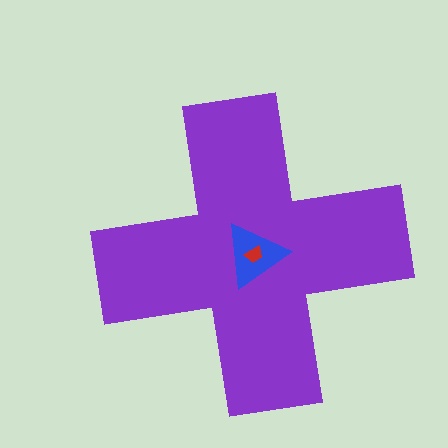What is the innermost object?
The red trapezoid.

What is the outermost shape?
The purple cross.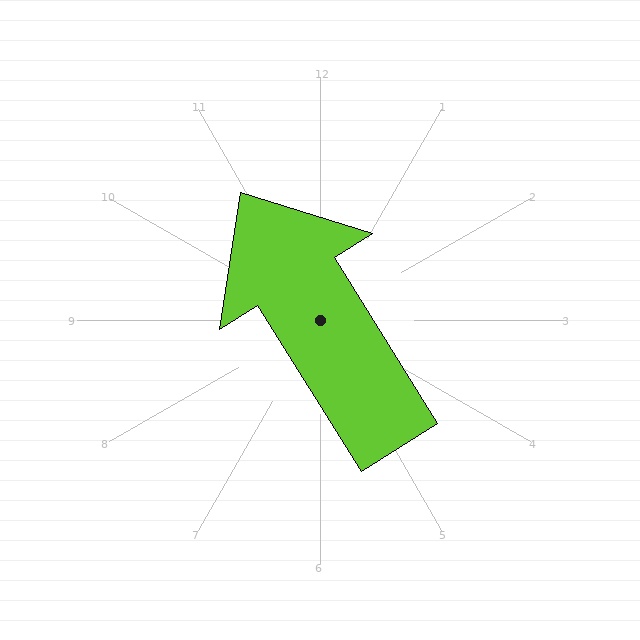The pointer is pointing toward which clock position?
Roughly 11 o'clock.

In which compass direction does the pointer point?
Northwest.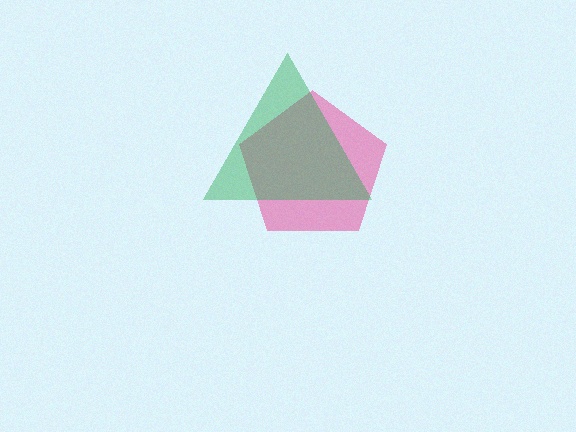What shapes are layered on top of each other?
The layered shapes are: a pink pentagon, a green triangle.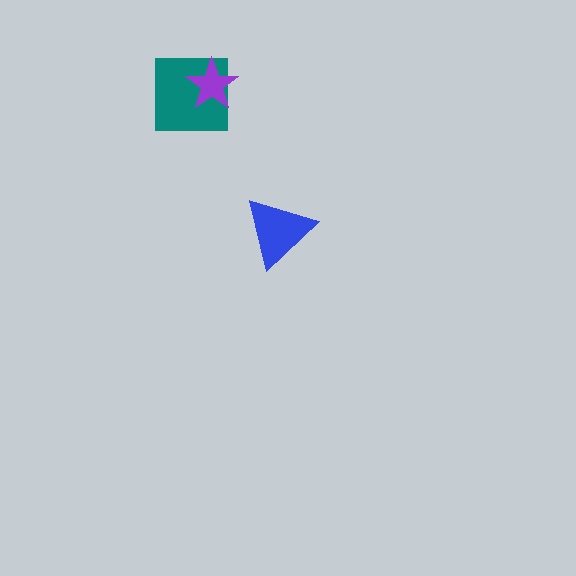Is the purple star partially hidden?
No, no other shape covers it.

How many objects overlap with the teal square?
1 object overlaps with the teal square.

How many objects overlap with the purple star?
1 object overlaps with the purple star.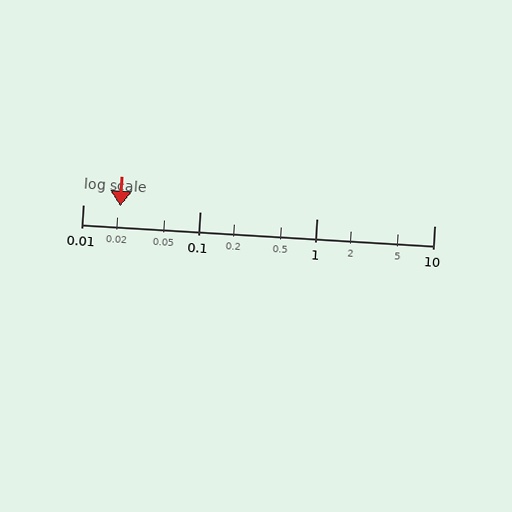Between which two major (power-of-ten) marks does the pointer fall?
The pointer is between 0.01 and 0.1.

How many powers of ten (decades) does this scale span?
The scale spans 3 decades, from 0.01 to 10.